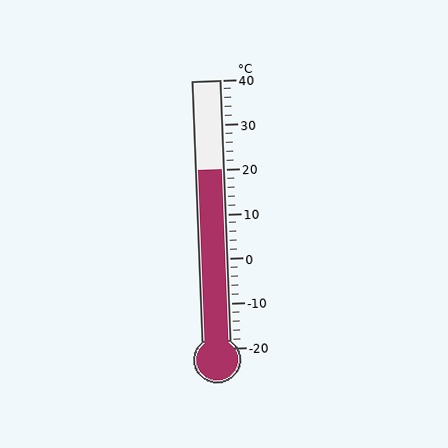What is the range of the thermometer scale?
The thermometer scale ranges from -20°C to 40°C.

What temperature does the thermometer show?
The thermometer shows approximately 20°C.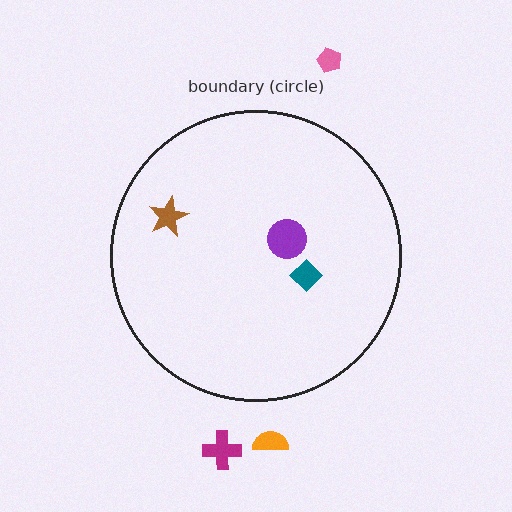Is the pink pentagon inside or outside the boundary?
Outside.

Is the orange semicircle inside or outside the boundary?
Outside.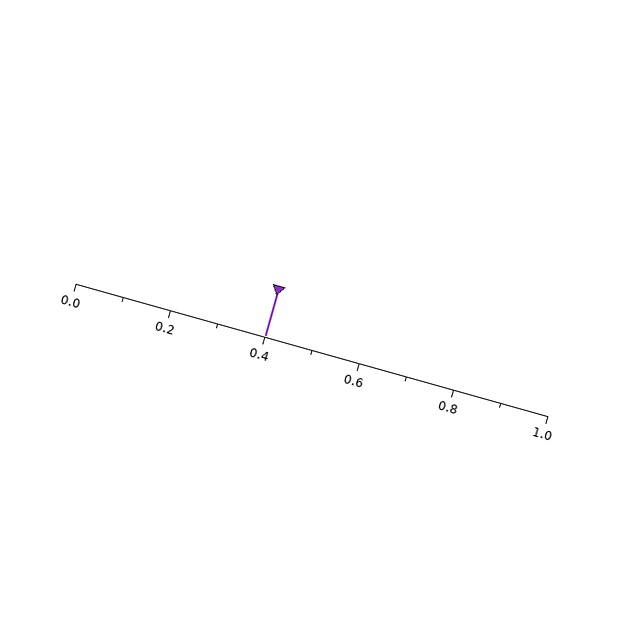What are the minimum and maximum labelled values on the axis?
The axis runs from 0.0 to 1.0.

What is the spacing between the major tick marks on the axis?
The major ticks are spaced 0.2 apart.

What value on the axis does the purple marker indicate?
The marker indicates approximately 0.4.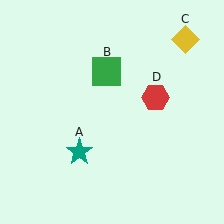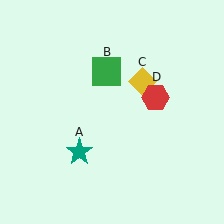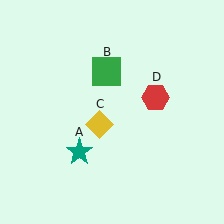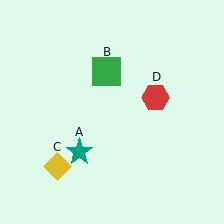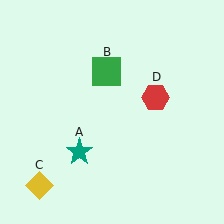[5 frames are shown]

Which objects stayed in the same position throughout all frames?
Teal star (object A) and green square (object B) and red hexagon (object D) remained stationary.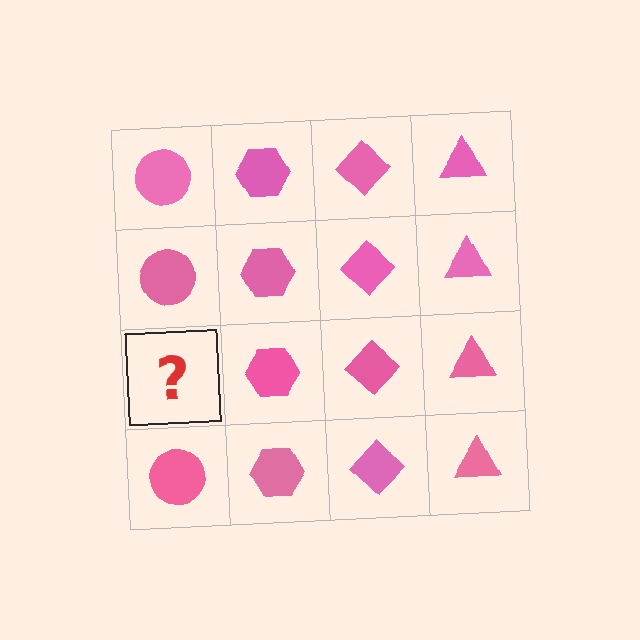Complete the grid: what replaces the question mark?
The question mark should be replaced with a pink circle.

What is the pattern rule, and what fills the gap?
The rule is that each column has a consistent shape. The gap should be filled with a pink circle.